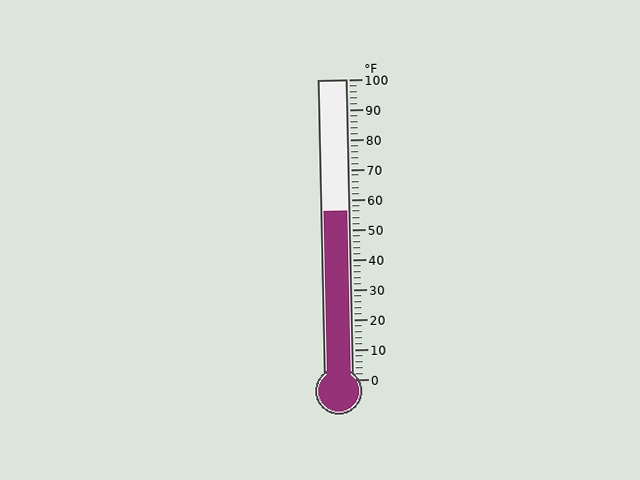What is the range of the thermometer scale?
The thermometer scale ranges from 0°F to 100°F.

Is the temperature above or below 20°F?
The temperature is above 20°F.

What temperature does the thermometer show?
The thermometer shows approximately 56°F.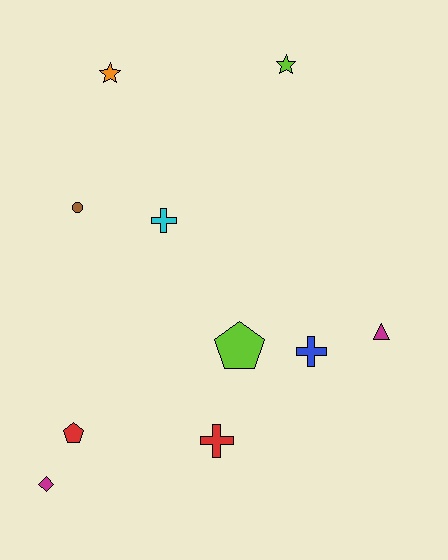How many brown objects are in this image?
There is 1 brown object.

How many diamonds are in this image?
There is 1 diamond.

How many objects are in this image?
There are 10 objects.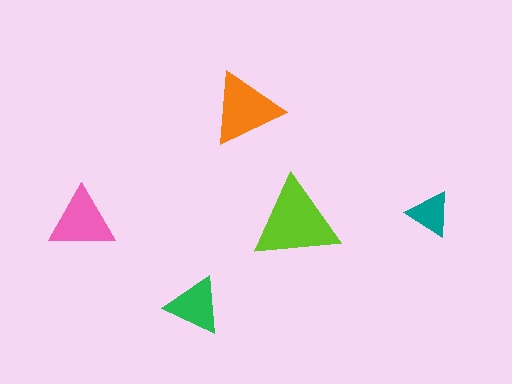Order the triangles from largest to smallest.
the lime one, the orange one, the pink one, the green one, the teal one.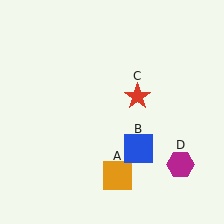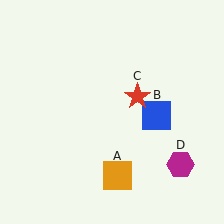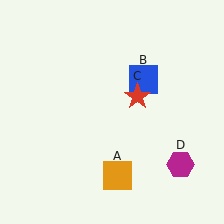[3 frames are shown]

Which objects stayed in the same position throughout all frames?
Orange square (object A) and red star (object C) and magenta hexagon (object D) remained stationary.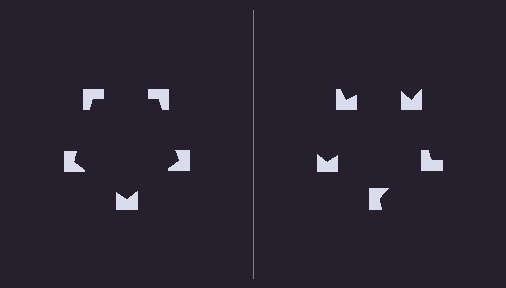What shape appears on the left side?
An illusory pentagon.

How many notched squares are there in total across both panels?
10 — 5 on each side.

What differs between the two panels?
The notched squares are positioned identically on both sides; only the wedge orientations differ. On the left they align to a pentagon; on the right they are misaligned.